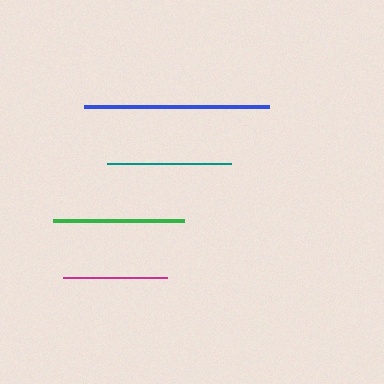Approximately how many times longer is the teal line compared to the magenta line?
The teal line is approximately 1.2 times the length of the magenta line.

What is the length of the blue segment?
The blue segment is approximately 185 pixels long.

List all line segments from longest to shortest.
From longest to shortest: blue, green, teal, magenta.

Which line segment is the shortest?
The magenta line is the shortest at approximately 104 pixels.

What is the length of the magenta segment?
The magenta segment is approximately 104 pixels long.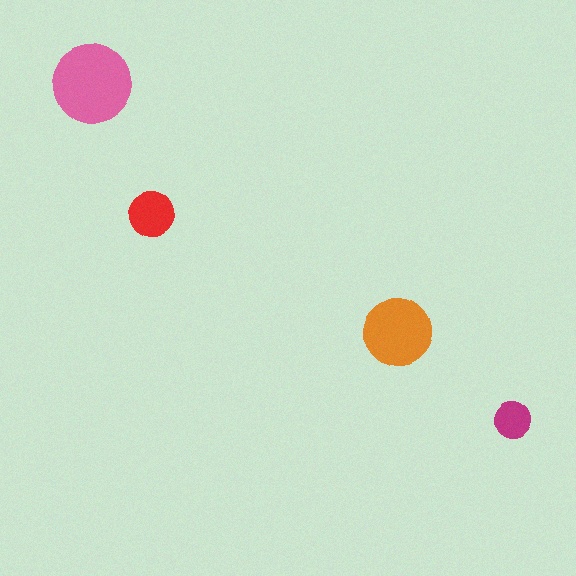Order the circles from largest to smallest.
the pink one, the orange one, the red one, the magenta one.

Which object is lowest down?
The magenta circle is bottommost.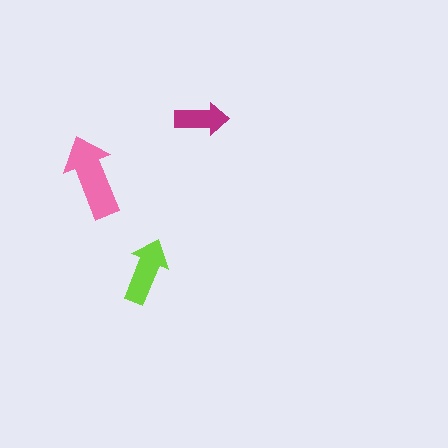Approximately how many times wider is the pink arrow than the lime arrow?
About 1.5 times wider.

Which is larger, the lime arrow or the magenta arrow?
The lime one.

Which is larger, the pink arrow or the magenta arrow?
The pink one.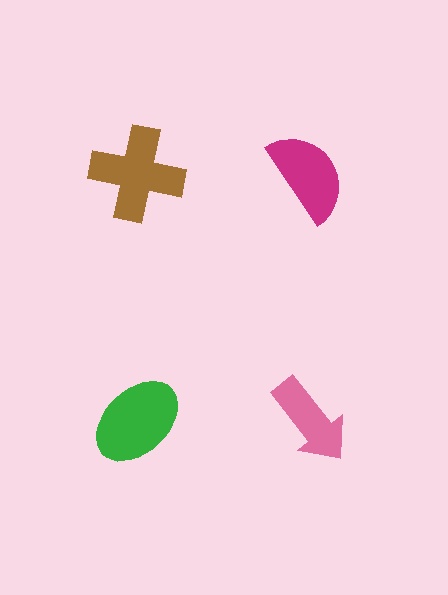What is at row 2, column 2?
A pink arrow.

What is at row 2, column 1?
A green ellipse.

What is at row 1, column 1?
A brown cross.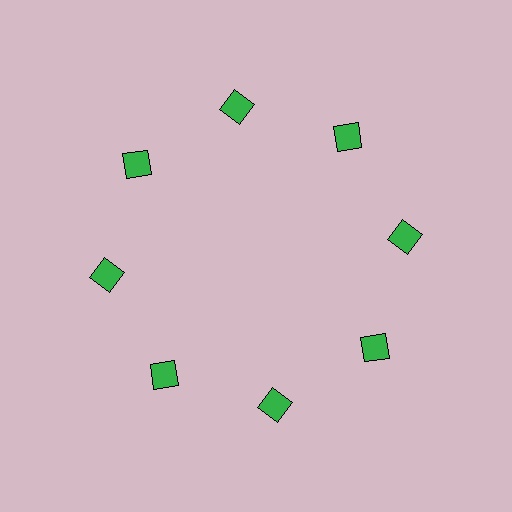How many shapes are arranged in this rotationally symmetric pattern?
There are 8 shapes, arranged in 8 groups of 1.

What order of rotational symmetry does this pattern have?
This pattern has 8-fold rotational symmetry.